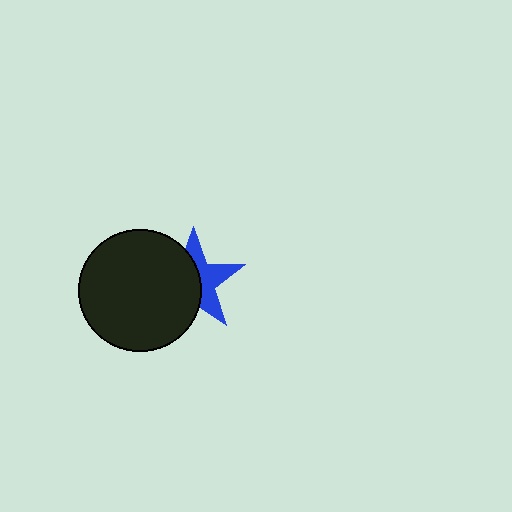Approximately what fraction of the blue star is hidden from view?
Roughly 54% of the blue star is hidden behind the black circle.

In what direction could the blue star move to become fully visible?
The blue star could move right. That would shift it out from behind the black circle entirely.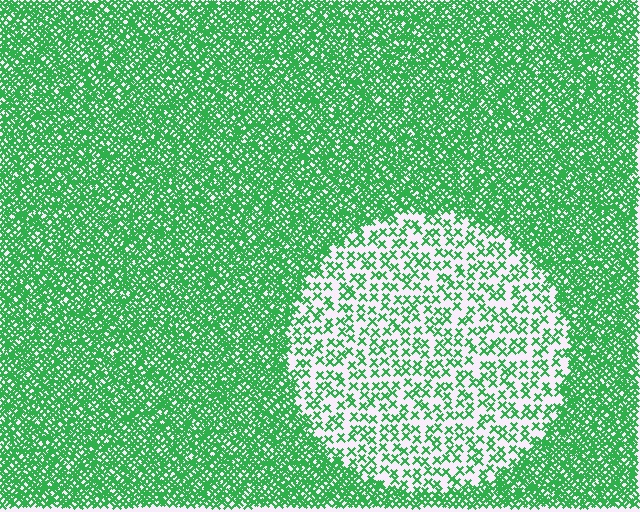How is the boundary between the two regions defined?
The boundary is defined by a change in element density (approximately 3.0x ratio). All elements are the same color, size, and shape.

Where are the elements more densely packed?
The elements are more densely packed outside the circle boundary.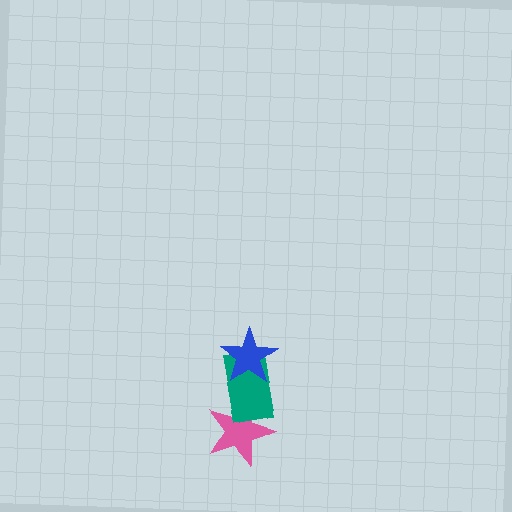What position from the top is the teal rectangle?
The teal rectangle is 2nd from the top.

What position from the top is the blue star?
The blue star is 1st from the top.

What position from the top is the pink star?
The pink star is 3rd from the top.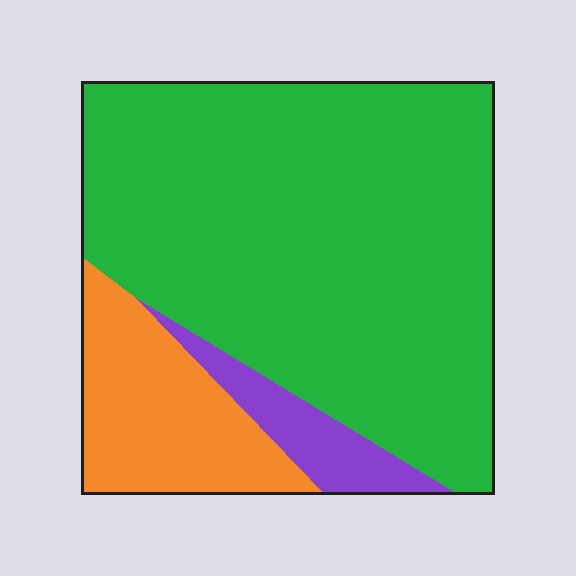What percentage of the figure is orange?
Orange takes up about one sixth (1/6) of the figure.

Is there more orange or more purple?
Orange.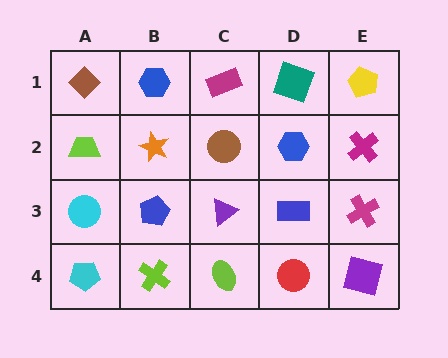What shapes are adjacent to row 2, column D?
A teal square (row 1, column D), a blue rectangle (row 3, column D), a brown circle (row 2, column C), a magenta cross (row 2, column E).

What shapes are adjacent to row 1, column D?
A blue hexagon (row 2, column D), a magenta rectangle (row 1, column C), a yellow pentagon (row 1, column E).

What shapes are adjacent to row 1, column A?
A lime trapezoid (row 2, column A), a blue hexagon (row 1, column B).